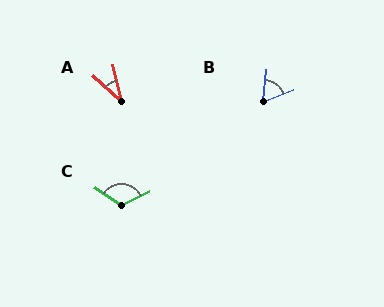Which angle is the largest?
C, at approximately 120 degrees.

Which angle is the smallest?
A, at approximately 34 degrees.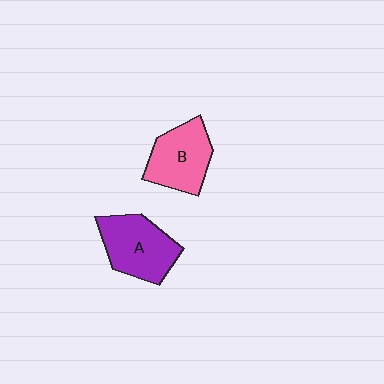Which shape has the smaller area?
Shape B (pink).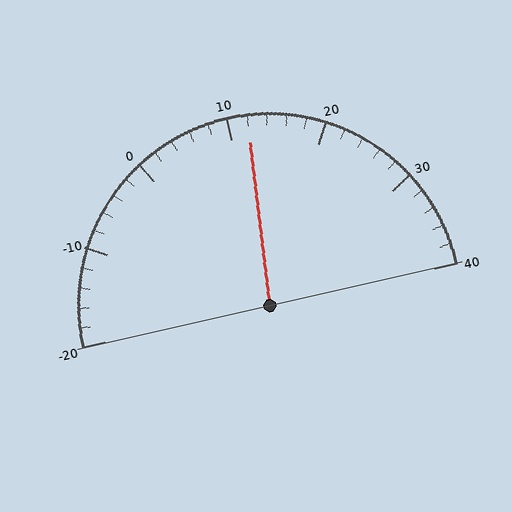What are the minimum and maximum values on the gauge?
The gauge ranges from -20 to 40.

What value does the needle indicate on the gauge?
The needle indicates approximately 12.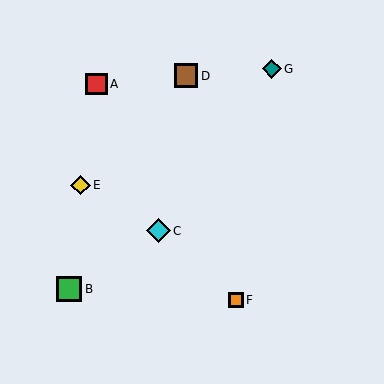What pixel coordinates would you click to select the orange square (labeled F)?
Click at (236, 300) to select the orange square F.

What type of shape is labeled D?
Shape D is a brown square.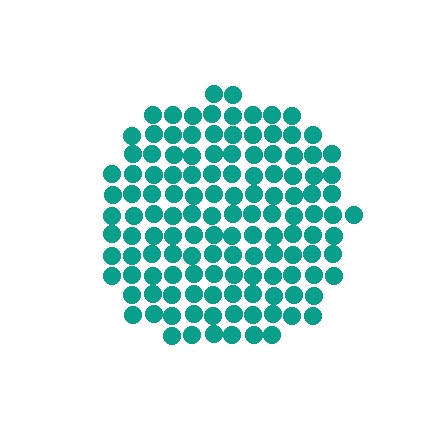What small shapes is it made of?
It is made of small circles.